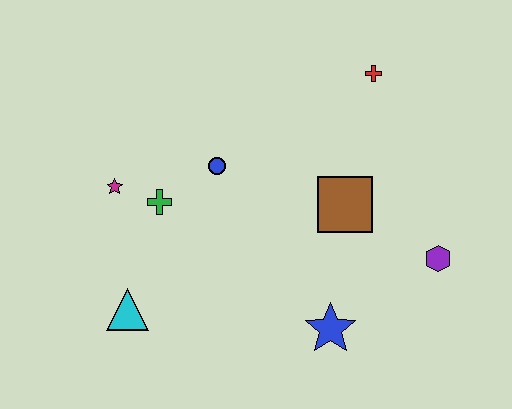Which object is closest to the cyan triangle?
The green cross is closest to the cyan triangle.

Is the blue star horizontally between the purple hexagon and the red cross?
No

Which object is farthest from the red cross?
The cyan triangle is farthest from the red cross.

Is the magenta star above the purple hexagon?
Yes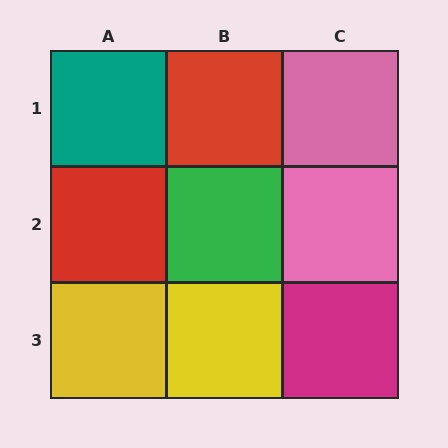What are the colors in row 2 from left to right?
Red, green, pink.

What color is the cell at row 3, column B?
Yellow.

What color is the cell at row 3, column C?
Magenta.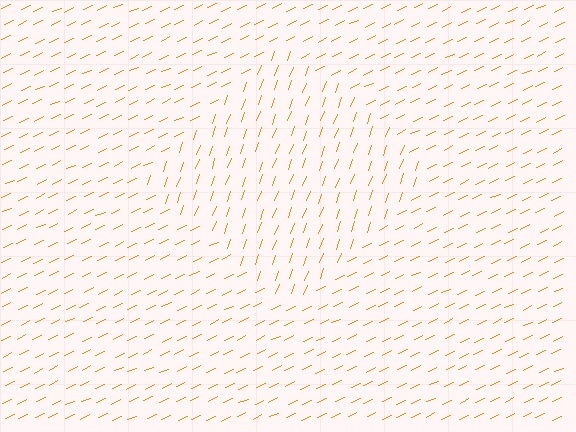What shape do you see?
I see a diamond.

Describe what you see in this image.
The image is filled with small orange line segments. A diamond region in the image has lines oriented differently from the surrounding lines, creating a visible texture boundary.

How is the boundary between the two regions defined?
The boundary is defined purely by a change in line orientation (approximately 45 degrees difference). All lines are the same color and thickness.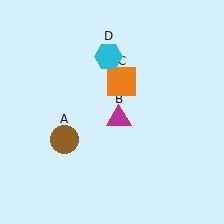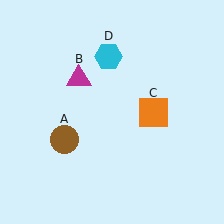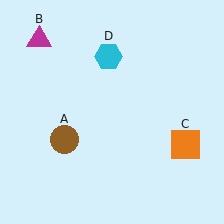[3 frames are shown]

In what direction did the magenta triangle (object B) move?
The magenta triangle (object B) moved up and to the left.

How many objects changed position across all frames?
2 objects changed position: magenta triangle (object B), orange square (object C).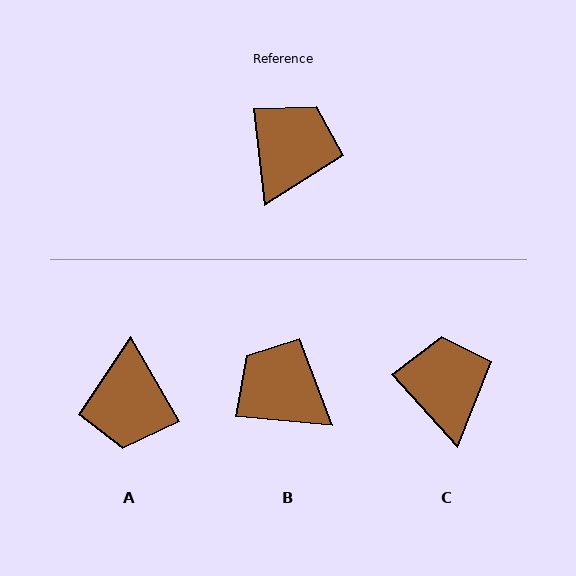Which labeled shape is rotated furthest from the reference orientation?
A, about 156 degrees away.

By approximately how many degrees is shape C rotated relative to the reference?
Approximately 36 degrees counter-clockwise.